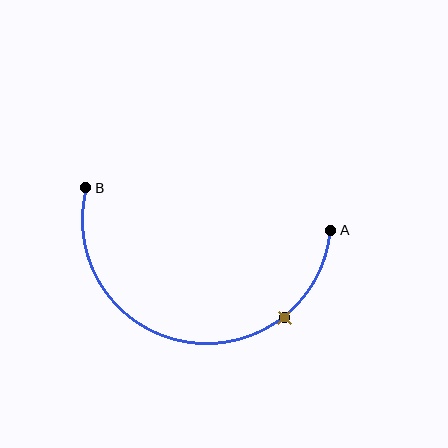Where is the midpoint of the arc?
The arc midpoint is the point on the curve farthest from the straight line joining A and B. It sits below that line.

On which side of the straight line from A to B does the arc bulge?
The arc bulges below the straight line connecting A and B.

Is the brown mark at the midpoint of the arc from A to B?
No. The brown mark lies on the arc but is closer to endpoint A. The arc midpoint would be at the point on the curve equidistant along the arc from both A and B.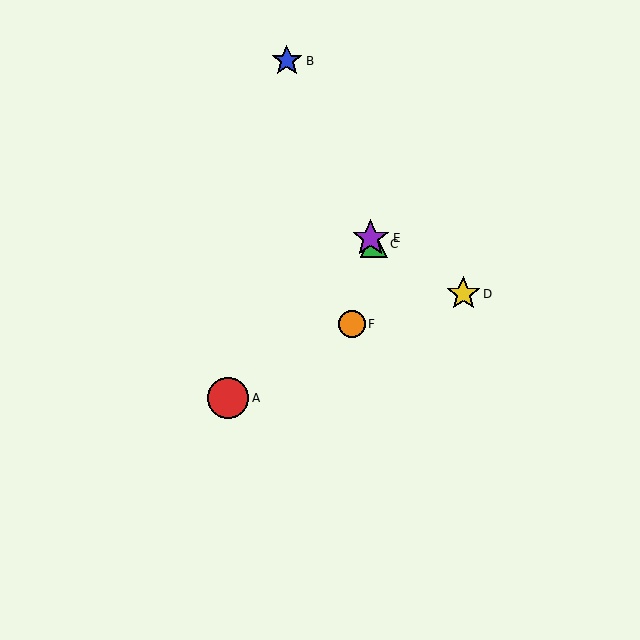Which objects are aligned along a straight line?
Objects B, C, E are aligned along a straight line.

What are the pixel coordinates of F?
Object F is at (352, 324).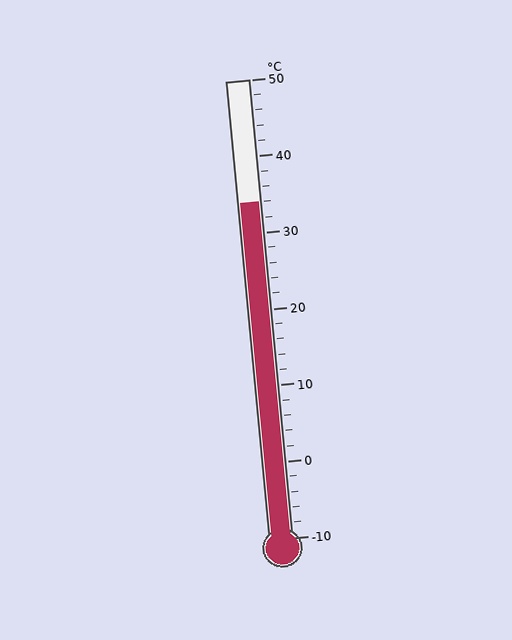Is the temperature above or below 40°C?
The temperature is below 40°C.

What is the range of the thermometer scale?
The thermometer scale ranges from -10°C to 50°C.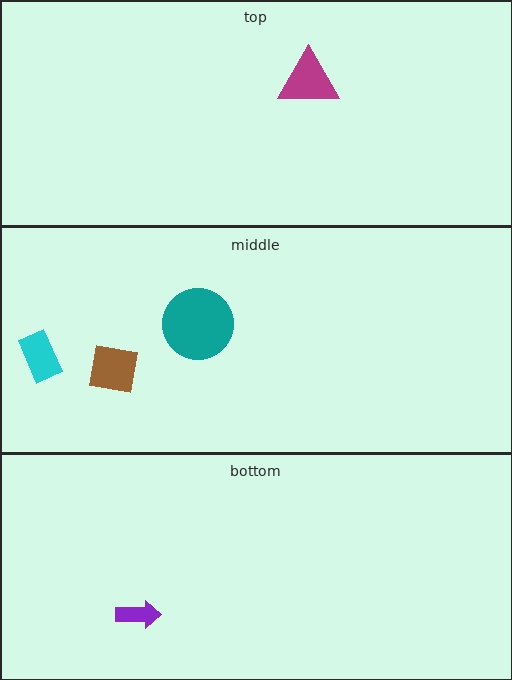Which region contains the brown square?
The middle region.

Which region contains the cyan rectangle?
The middle region.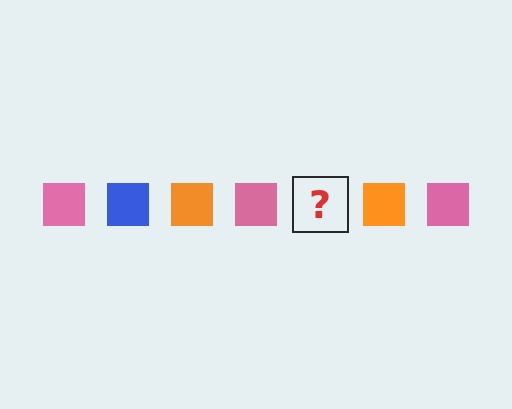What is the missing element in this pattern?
The missing element is a blue square.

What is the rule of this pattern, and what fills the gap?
The rule is that the pattern cycles through pink, blue, orange squares. The gap should be filled with a blue square.